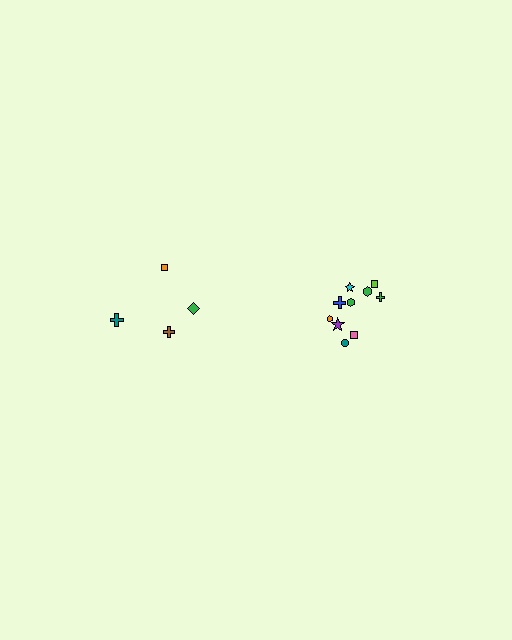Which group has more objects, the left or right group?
The right group.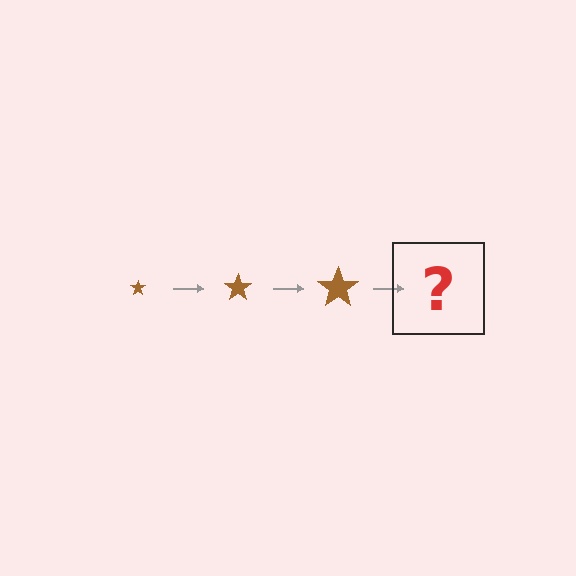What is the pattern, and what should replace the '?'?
The pattern is that the star gets progressively larger each step. The '?' should be a brown star, larger than the previous one.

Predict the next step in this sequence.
The next step is a brown star, larger than the previous one.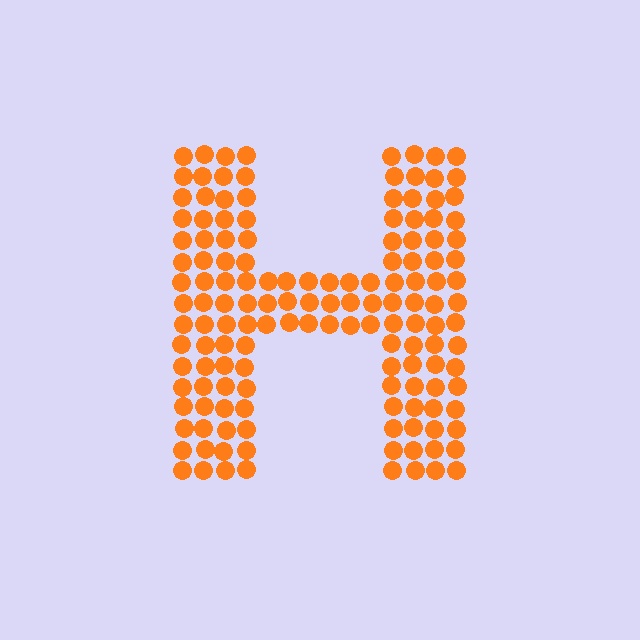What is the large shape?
The large shape is the letter H.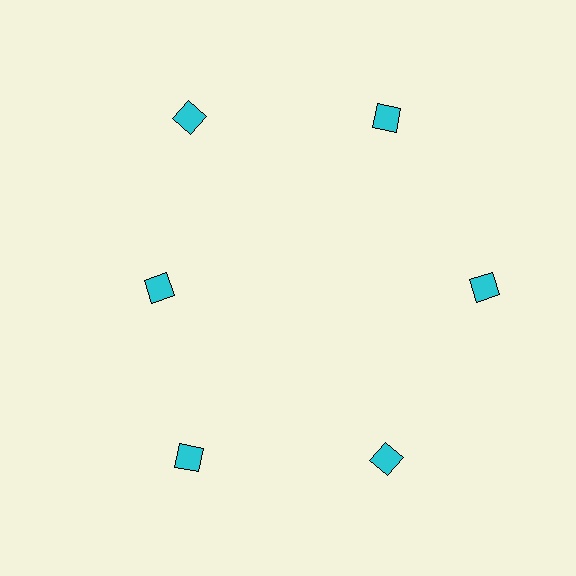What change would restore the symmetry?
The symmetry would be restored by moving it outward, back onto the ring so that all 6 diamonds sit at equal angles and equal distance from the center.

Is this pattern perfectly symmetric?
No. The 6 cyan diamonds are arranged in a ring, but one element near the 9 o'clock position is pulled inward toward the center, breaking the 6-fold rotational symmetry.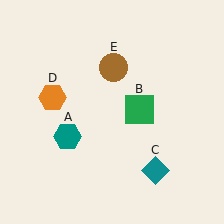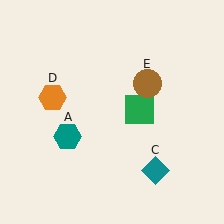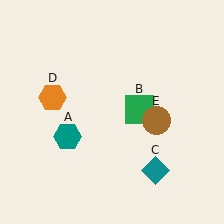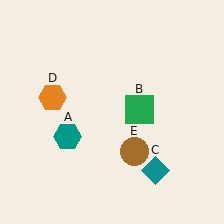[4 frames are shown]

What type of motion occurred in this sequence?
The brown circle (object E) rotated clockwise around the center of the scene.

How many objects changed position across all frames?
1 object changed position: brown circle (object E).